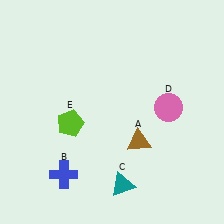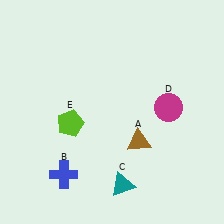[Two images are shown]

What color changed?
The circle (D) changed from pink in Image 1 to magenta in Image 2.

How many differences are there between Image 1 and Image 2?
There is 1 difference between the two images.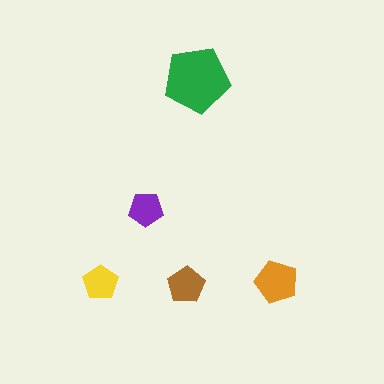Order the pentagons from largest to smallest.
the green one, the orange one, the brown one, the yellow one, the purple one.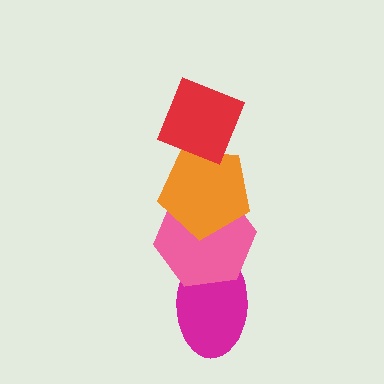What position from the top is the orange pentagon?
The orange pentagon is 2nd from the top.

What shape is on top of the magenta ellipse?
The pink hexagon is on top of the magenta ellipse.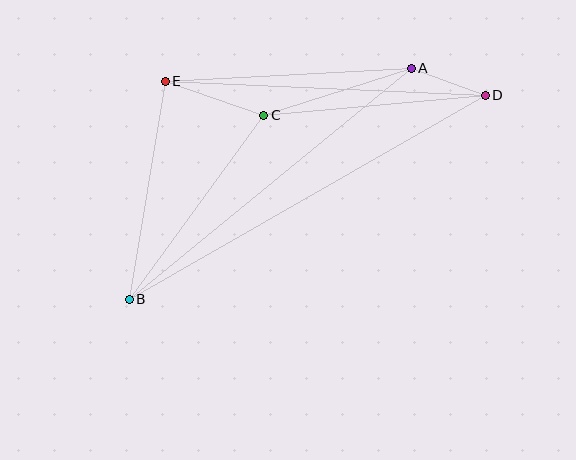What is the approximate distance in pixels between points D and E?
The distance between D and E is approximately 320 pixels.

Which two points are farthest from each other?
Points B and D are farthest from each other.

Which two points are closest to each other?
Points A and D are closest to each other.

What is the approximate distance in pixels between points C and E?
The distance between C and E is approximately 104 pixels.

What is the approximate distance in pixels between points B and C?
The distance between B and C is approximately 228 pixels.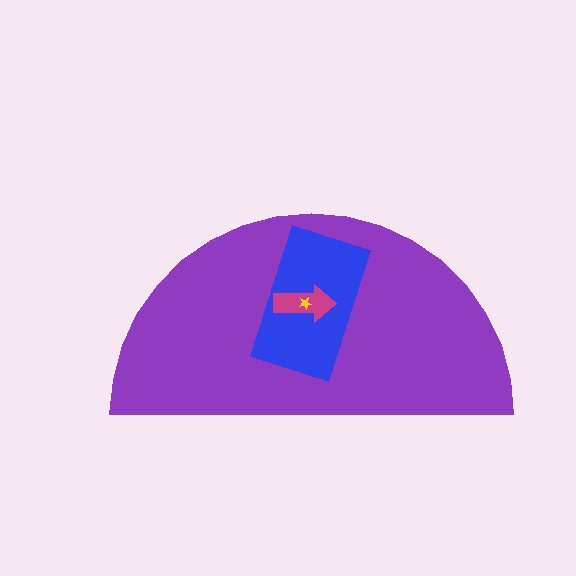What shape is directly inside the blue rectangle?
The magenta arrow.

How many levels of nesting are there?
4.